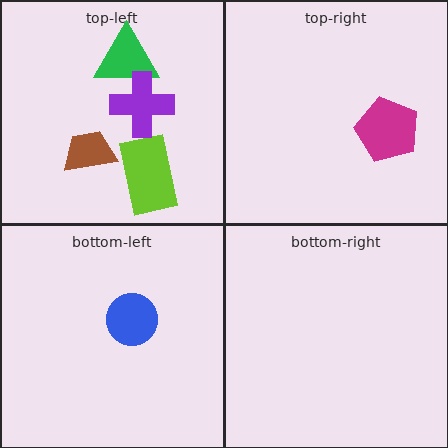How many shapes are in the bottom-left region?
1.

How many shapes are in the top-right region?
1.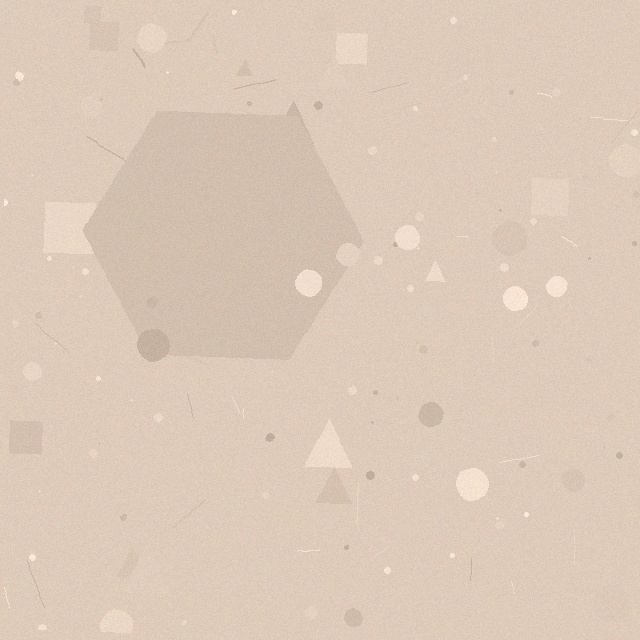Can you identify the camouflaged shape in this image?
The camouflaged shape is a hexagon.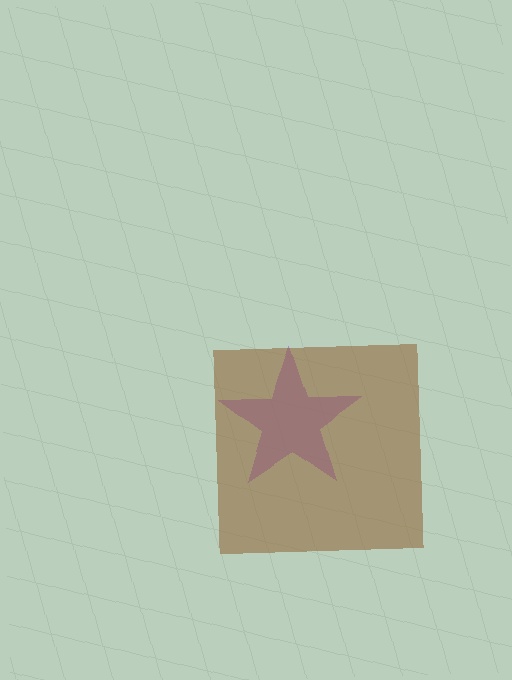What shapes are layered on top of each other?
The layered shapes are: a purple star, a brown square.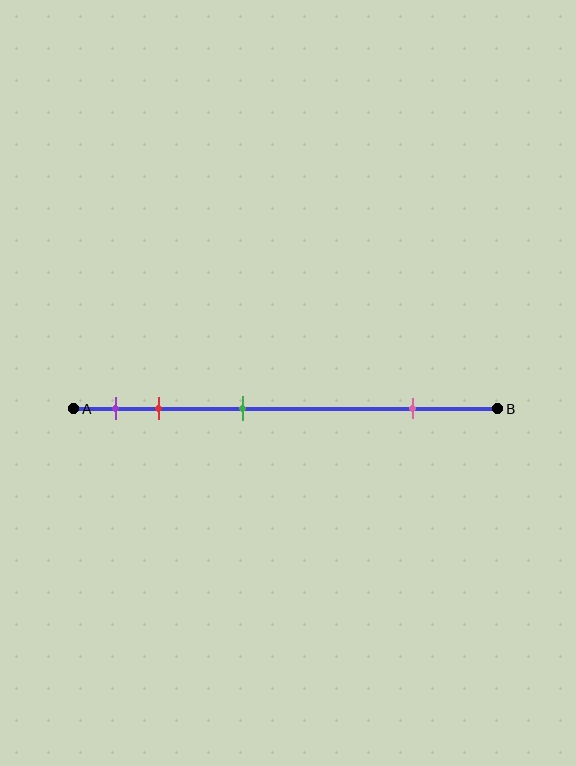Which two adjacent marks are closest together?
The purple and red marks are the closest adjacent pair.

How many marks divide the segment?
There are 4 marks dividing the segment.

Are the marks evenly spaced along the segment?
No, the marks are not evenly spaced.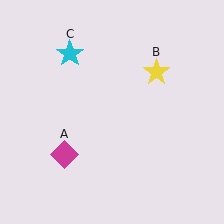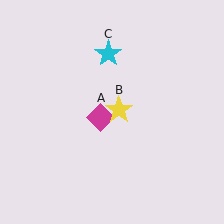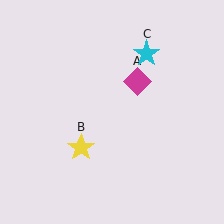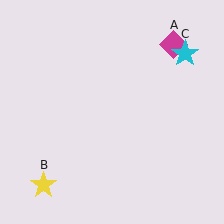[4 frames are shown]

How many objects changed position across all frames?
3 objects changed position: magenta diamond (object A), yellow star (object B), cyan star (object C).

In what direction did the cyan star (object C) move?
The cyan star (object C) moved right.